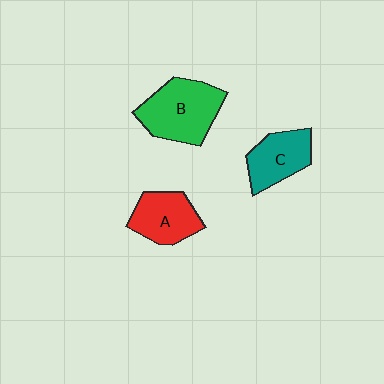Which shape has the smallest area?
Shape C (teal).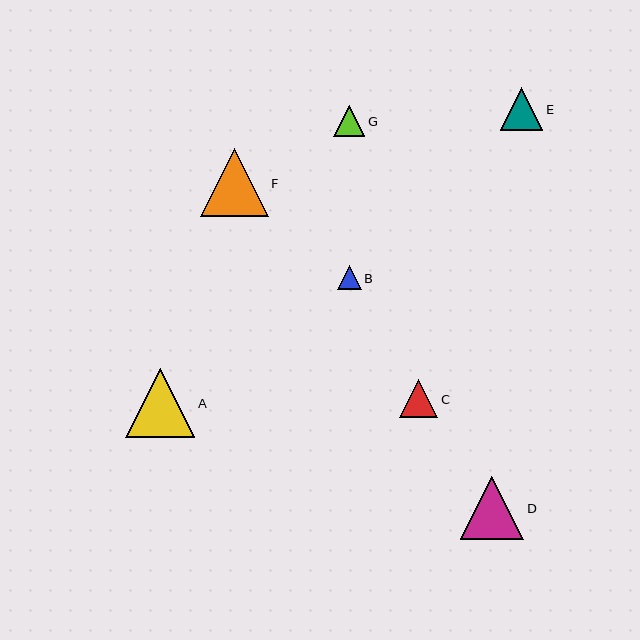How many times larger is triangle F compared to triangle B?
Triangle F is approximately 2.8 times the size of triangle B.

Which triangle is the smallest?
Triangle B is the smallest with a size of approximately 24 pixels.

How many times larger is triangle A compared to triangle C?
Triangle A is approximately 1.8 times the size of triangle C.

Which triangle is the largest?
Triangle A is the largest with a size of approximately 69 pixels.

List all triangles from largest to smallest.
From largest to smallest: A, F, D, E, C, G, B.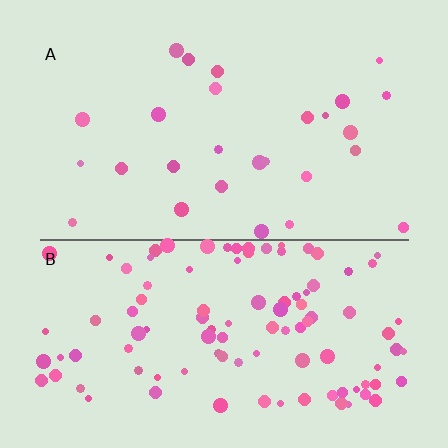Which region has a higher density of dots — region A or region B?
B (the bottom).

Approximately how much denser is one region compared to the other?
Approximately 3.9× — region B over region A.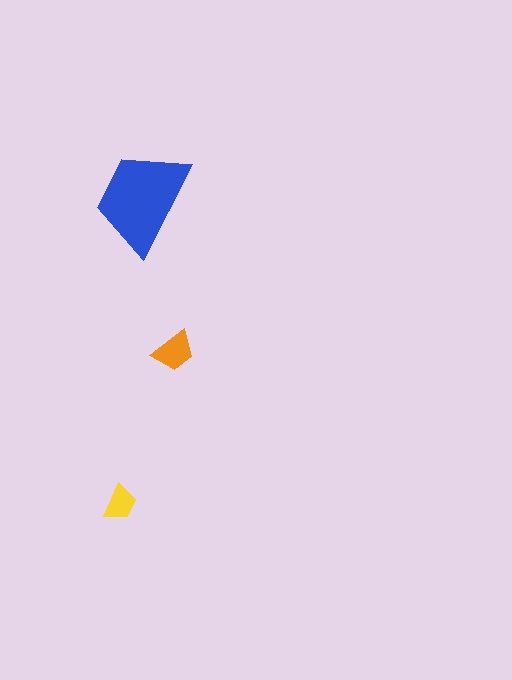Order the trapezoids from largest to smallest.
the blue one, the orange one, the yellow one.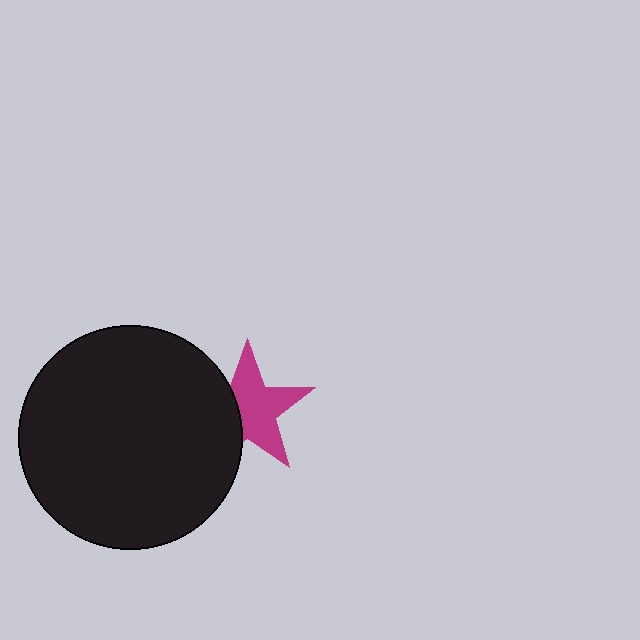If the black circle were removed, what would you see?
You would see the complete magenta star.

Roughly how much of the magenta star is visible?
About half of it is visible (roughly 64%).